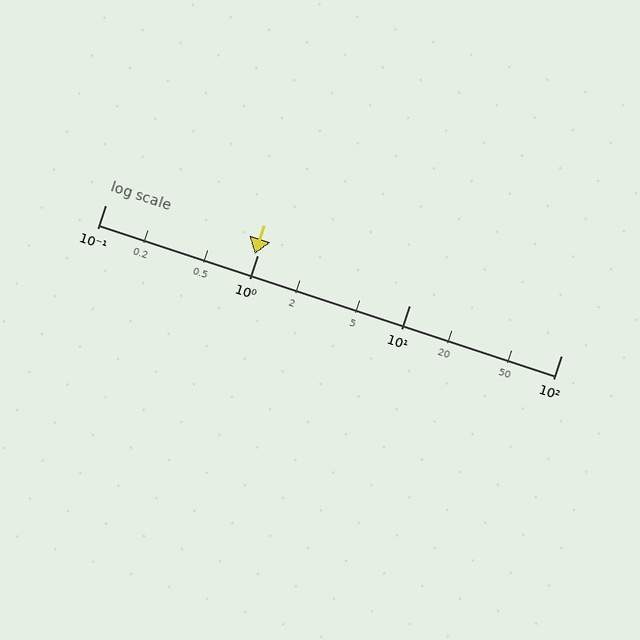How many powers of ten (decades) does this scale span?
The scale spans 3 decades, from 0.1 to 100.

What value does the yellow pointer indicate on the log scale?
The pointer indicates approximately 0.96.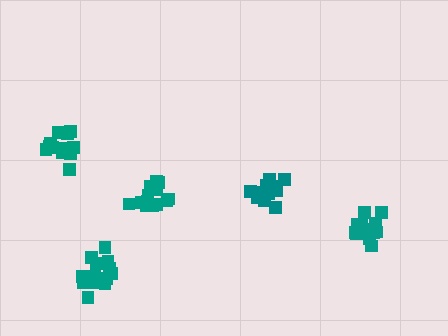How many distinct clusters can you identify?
There are 5 distinct clusters.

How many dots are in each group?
Group 1: 13 dots, Group 2: 16 dots, Group 3: 12 dots, Group 4: 13 dots, Group 5: 14 dots (68 total).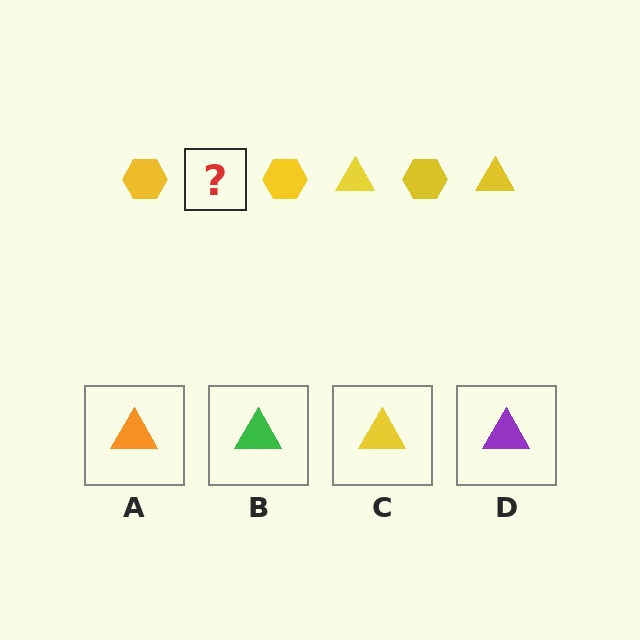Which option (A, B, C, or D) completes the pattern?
C.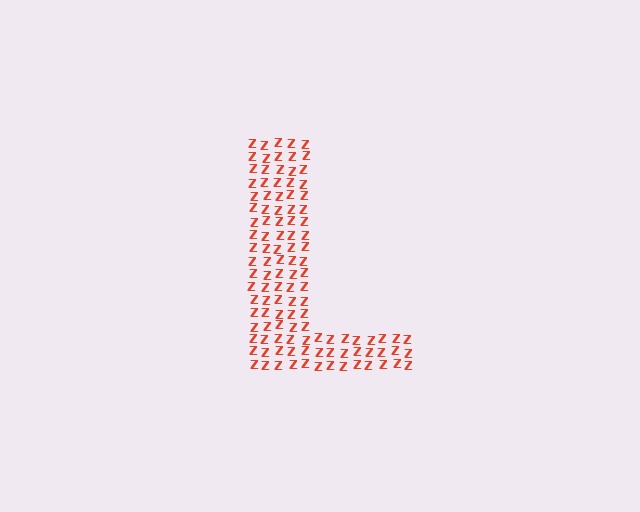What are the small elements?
The small elements are letter Z's.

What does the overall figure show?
The overall figure shows the letter L.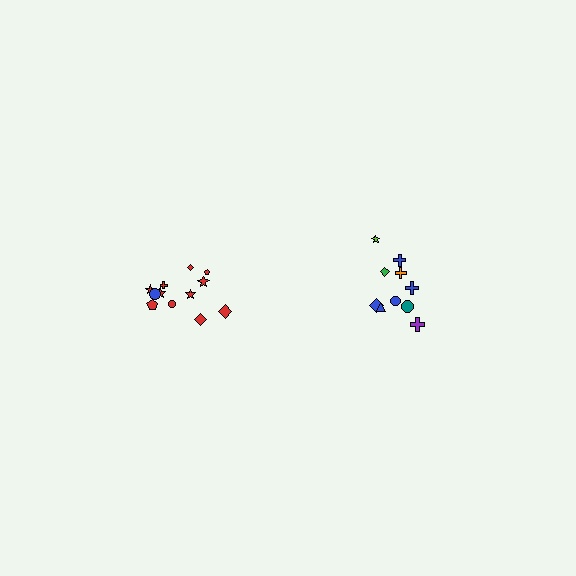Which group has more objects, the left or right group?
The left group.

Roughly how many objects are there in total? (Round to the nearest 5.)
Roughly 20 objects in total.